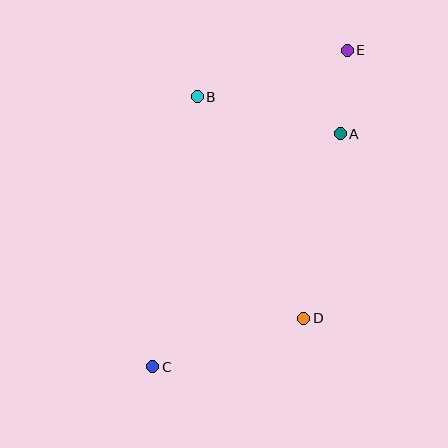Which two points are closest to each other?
Points A and E are closest to each other.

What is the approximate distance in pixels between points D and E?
The distance between D and E is approximately 272 pixels.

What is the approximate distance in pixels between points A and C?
The distance between A and C is approximately 299 pixels.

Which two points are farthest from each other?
Points C and E are farthest from each other.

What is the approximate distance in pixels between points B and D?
The distance between B and D is approximately 246 pixels.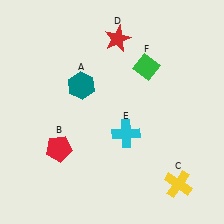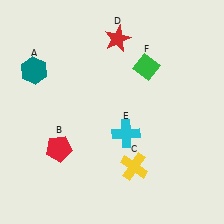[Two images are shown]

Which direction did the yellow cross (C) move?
The yellow cross (C) moved left.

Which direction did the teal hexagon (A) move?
The teal hexagon (A) moved left.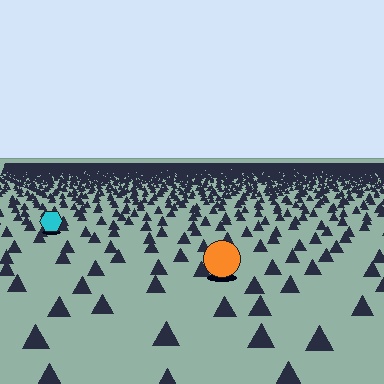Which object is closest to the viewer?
The orange circle is closest. The texture marks near it are larger and more spread out.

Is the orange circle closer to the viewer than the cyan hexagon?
Yes. The orange circle is closer — you can tell from the texture gradient: the ground texture is coarser near it.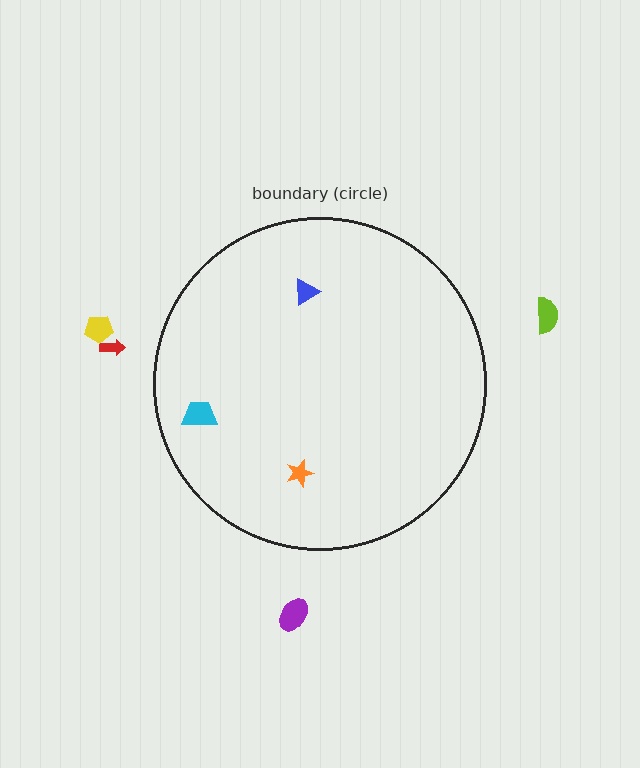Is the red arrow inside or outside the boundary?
Outside.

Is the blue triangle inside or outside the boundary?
Inside.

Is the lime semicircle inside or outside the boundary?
Outside.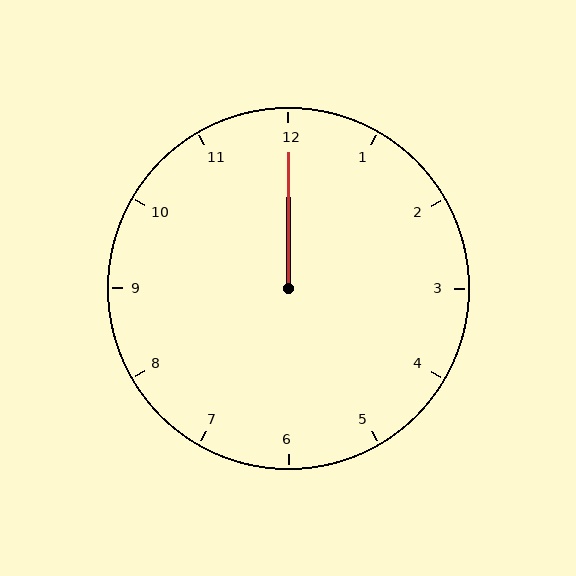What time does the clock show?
12:00.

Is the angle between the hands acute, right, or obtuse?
It is acute.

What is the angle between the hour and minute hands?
Approximately 0 degrees.